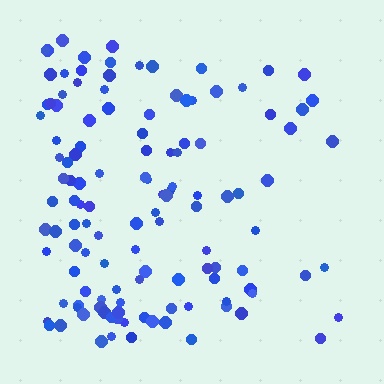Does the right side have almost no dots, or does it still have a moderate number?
Still a moderate number, just noticeably fewer than the left.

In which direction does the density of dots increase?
From right to left, with the left side densest.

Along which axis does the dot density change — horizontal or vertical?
Horizontal.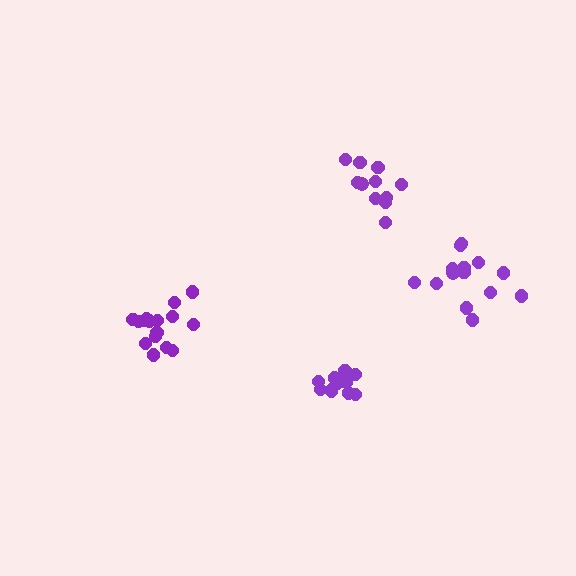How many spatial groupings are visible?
There are 4 spatial groupings.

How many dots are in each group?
Group 1: 14 dots, Group 2: 13 dots, Group 3: 11 dots, Group 4: 16 dots (54 total).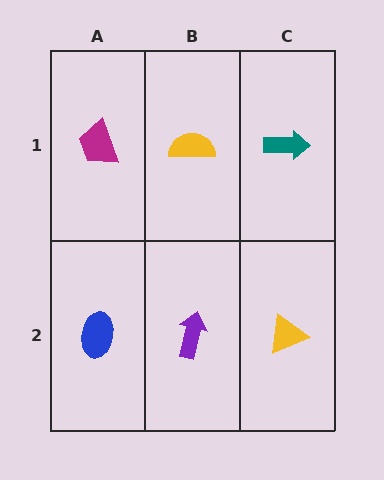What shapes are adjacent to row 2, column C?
A teal arrow (row 1, column C), a purple arrow (row 2, column B).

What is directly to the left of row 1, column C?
A yellow semicircle.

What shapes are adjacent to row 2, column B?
A yellow semicircle (row 1, column B), a blue ellipse (row 2, column A), a yellow triangle (row 2, column C).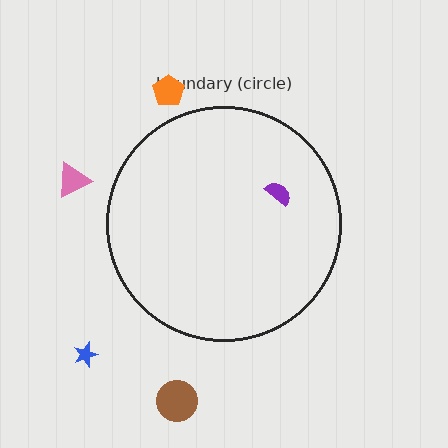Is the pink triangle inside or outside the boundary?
Outside.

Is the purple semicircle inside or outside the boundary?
Inside.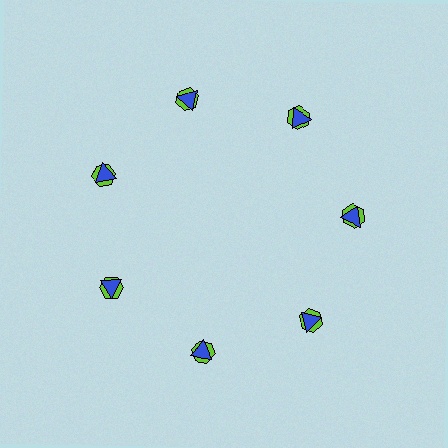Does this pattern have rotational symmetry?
Yes, this pattern has 7-fold rotational symmetry. It looks the same after rotating 51 degrees around the center.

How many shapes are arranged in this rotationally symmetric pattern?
There are 14 shapes, arranged in 7 groups of 2.